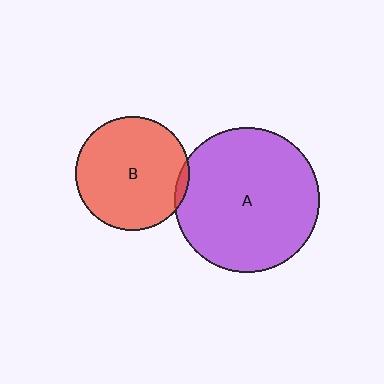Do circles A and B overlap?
Yes.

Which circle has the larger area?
Circle A (purple).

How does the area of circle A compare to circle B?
Approximately 1.6 times.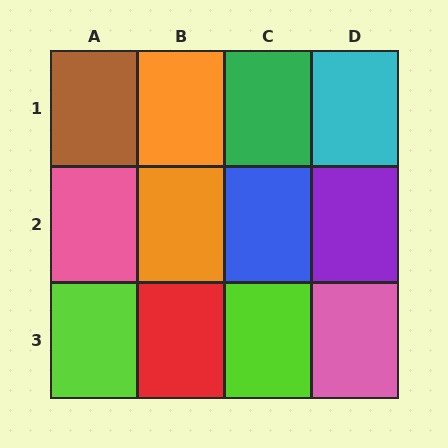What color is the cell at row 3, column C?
Lime.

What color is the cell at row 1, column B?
Orange.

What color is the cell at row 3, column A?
Lime.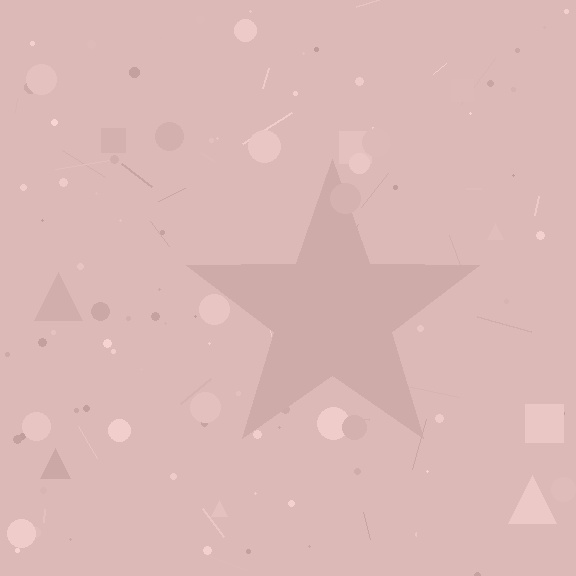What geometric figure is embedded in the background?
A star is embedded in the background.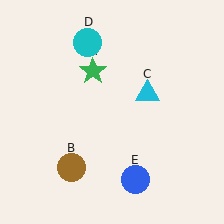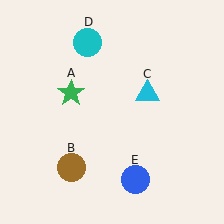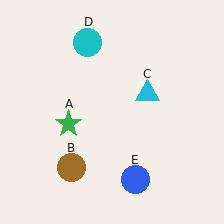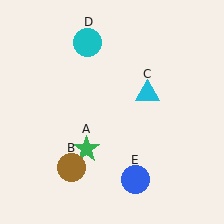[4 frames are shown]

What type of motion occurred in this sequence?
The green star (object A) rotated counterclockwise around the center of the scene.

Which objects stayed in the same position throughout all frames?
Brown circle (object B) and cyan triangle (object C) and cyan circle (object D) and blue circle (object E) remained stationary.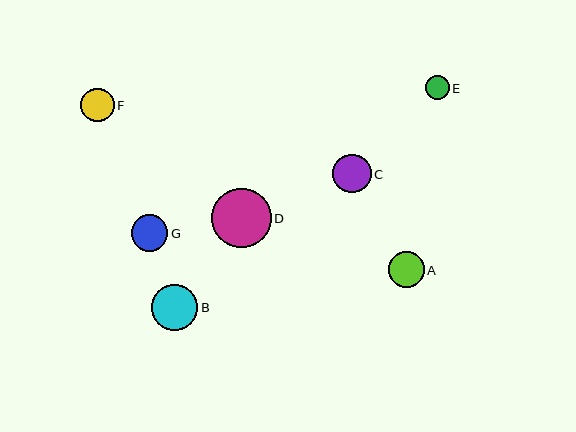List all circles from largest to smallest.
From largest to smallest: D, B, C, G, A, F, E.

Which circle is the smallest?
Circle E is the smallest with a size of approximately 24 pixels.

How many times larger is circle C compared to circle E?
Circle C is approximately 1.6 times the size of circle E.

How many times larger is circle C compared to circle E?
Circle C is approximately 1.6 times the size of circle E.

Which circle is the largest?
Circle D is the largest with a size of approximately 59 pixels.